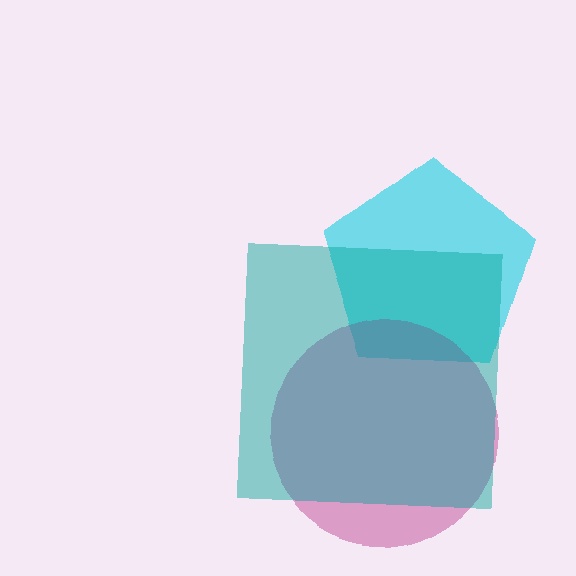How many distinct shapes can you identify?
There are 3 distinct shapes: a cyan pentagon, a magenta circle, a teal square.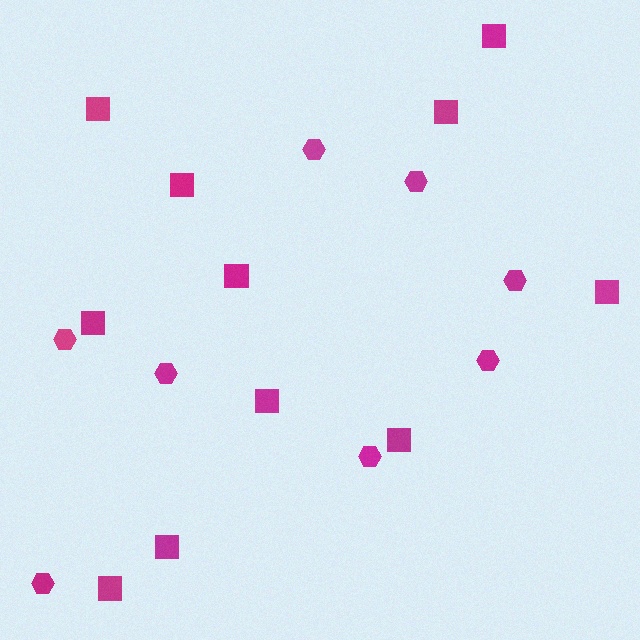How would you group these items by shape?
There are 2 groups: one group of squares (11) and one group of hexagons (8).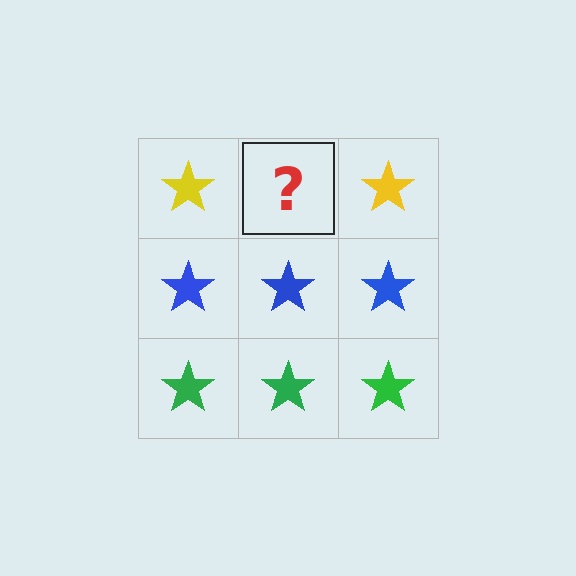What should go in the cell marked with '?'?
The missing cell should contain a yellow star.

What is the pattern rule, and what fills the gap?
The rule is that each row has a consistent color. The gap should be filled with a yellow star.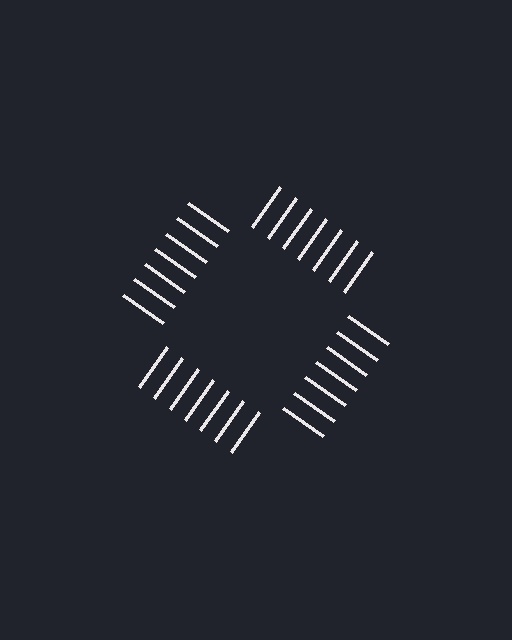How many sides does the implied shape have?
4 sides — the line-ends trace a square.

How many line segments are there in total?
28 — 7 along each of the 4 edges.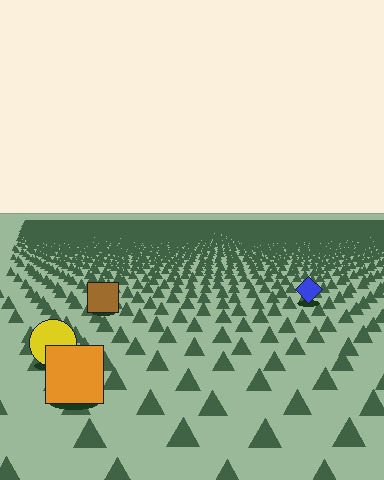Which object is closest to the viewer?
The orange square is closest. The texture marks near it are larger and more spread out.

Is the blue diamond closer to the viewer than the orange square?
No. The orange square is closer — you can tell from the texture gradient: the ground texture is coarser near it.